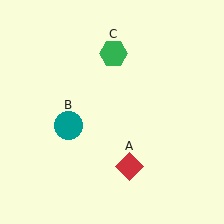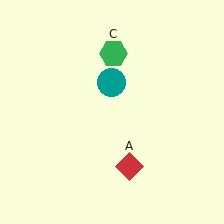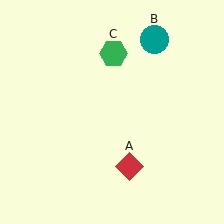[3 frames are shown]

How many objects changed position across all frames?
1 object changed position: teal circle (object B).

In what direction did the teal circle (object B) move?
The teal circle (object B) moved up and to the right.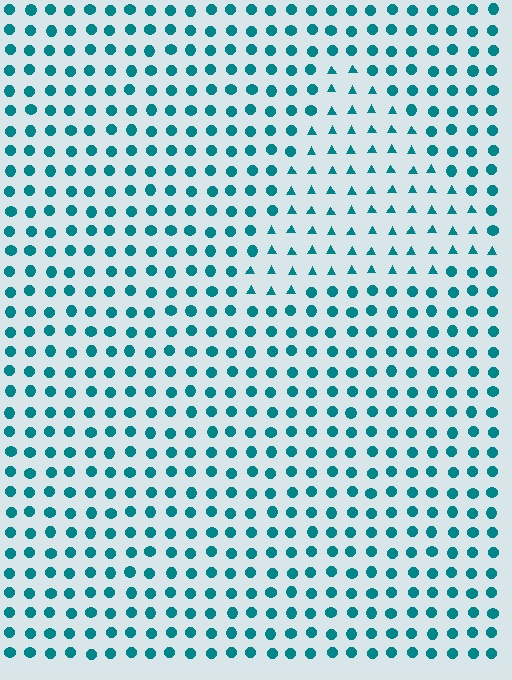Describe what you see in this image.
The image is filled with small teal elements arranged in a uniform grid. A triangle-shaped region contains triangles, while the surrounding area contains circles. The boundary is defined purely by the change in element shape.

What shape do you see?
I see a triangle.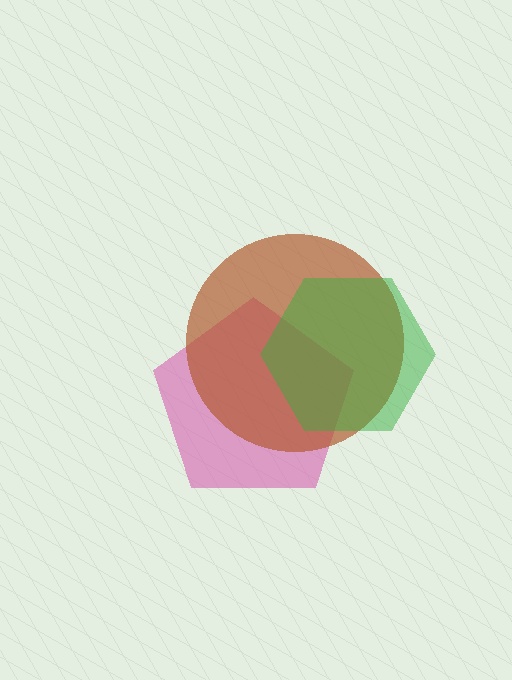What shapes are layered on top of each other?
The layered shapes are: a pink pentagon, a brown circle, a green hexagon.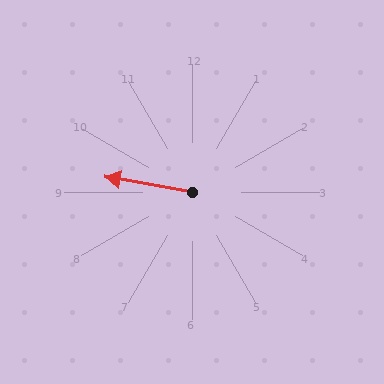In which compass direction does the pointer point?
West.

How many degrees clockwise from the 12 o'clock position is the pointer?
Approximately 280 degrees.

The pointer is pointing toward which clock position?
Roughly 9 o'clock.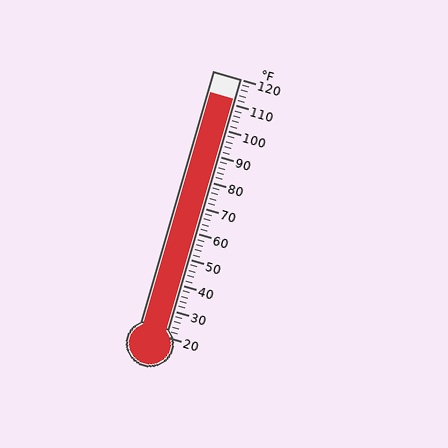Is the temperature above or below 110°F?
The temperature is above 110°F.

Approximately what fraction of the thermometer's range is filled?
The thermometer is filled to approximately 90% of its range.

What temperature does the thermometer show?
The thermometer shows approximately 112°F.